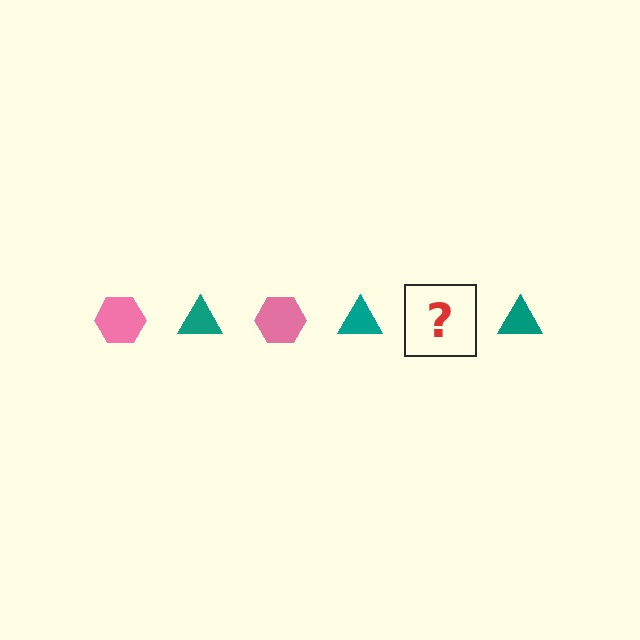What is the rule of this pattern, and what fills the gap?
The rule is that the pattern alternates between pink hexagon and teal triangle. The gap should be filled with a pink hexagon.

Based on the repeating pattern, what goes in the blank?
The blank should be a pink hexagon.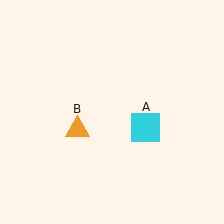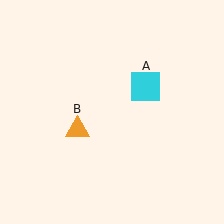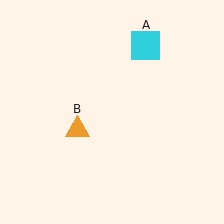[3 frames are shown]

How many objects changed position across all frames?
1 object changed position: cyan square (object A).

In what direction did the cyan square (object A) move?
The cyan square (object A) moved up.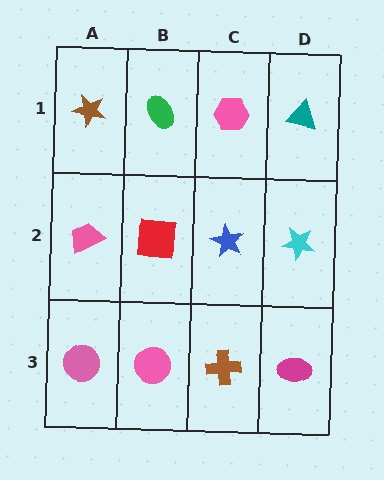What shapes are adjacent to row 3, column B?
A red square (row 2, column B), a pink circle (row 3, column A), a brown cross (row 3, column C).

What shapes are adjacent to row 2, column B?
A green ellipse (row 1, column B), a pink circle (row 3, column B), a pink trapezoid (row 2, column A), a blue star (row 2, column C).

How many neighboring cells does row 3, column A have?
2.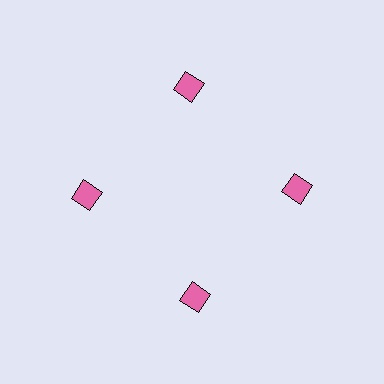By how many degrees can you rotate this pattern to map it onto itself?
The pattern maps onto itself every 90 degrees of rotation.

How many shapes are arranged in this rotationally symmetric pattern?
There are 4 shapes, arranged in 4 groups of 1.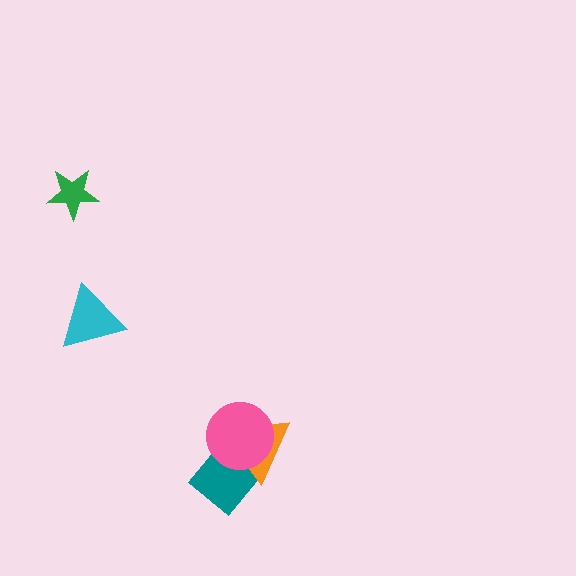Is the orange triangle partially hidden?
Yes, it is partially covered by another shape.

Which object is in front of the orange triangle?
The pink circle is in front of the orange triangle.